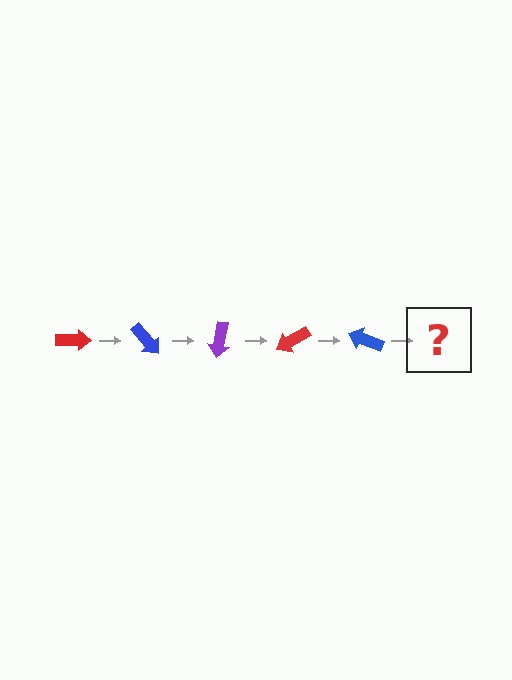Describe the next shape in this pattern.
It should be a purple arrow, rotated 250 degrees from the start.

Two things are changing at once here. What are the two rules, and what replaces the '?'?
The two rules are that it rotates 50 degrees each step and the color cycles through red, blue, and purple. The '?' should be a purple arrow, rotated 250 degrees from the start.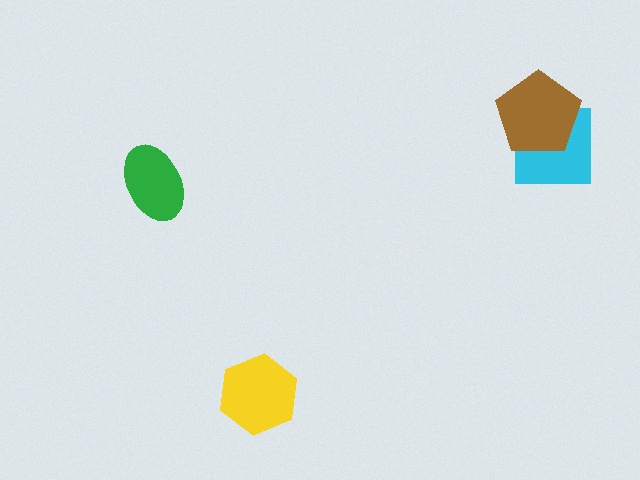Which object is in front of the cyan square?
The brown pentagon is in front of the cyan square.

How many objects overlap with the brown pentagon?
1 object overlaps with the brown pentagon.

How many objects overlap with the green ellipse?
0 objects overlap with the green ellipse.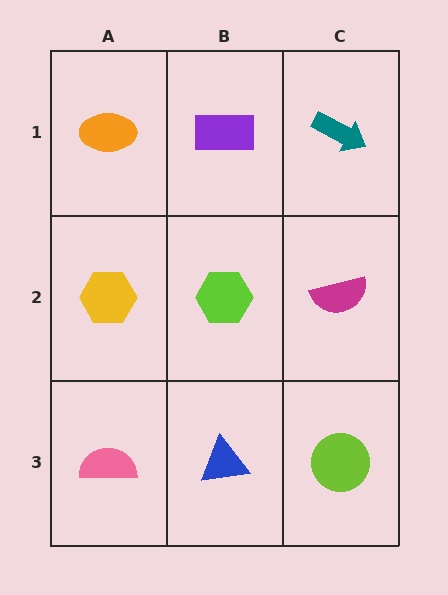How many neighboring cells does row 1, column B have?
3.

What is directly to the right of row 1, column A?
A purple rectangle.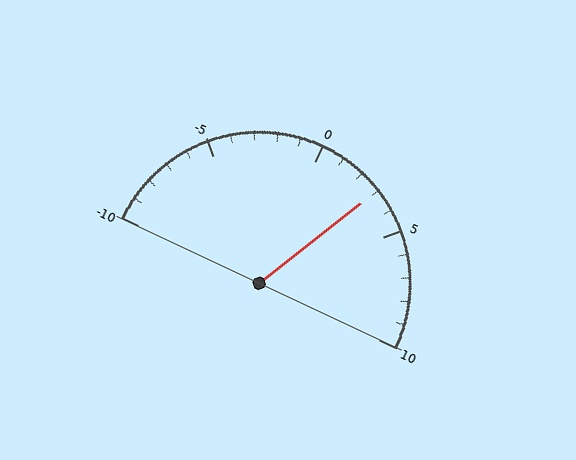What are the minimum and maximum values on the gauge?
The gauge ranges from -10 to 10.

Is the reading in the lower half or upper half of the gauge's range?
The reading is in the upper half of the range (-10 to 10).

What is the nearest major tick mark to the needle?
The nearest major tick mark is 5.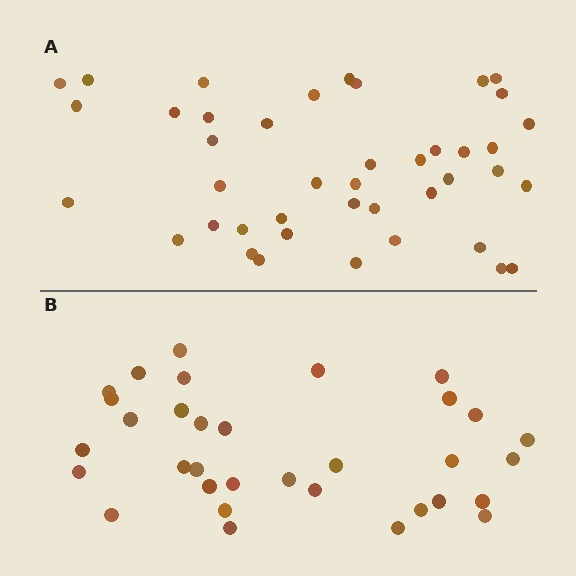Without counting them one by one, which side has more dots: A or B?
Region A (the top region) has more dots.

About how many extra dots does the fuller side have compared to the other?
Region A has roughly 8 or so more dots than region B.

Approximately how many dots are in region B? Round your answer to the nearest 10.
About 30 dots. (The exact count is 33, which rounds to 30.)